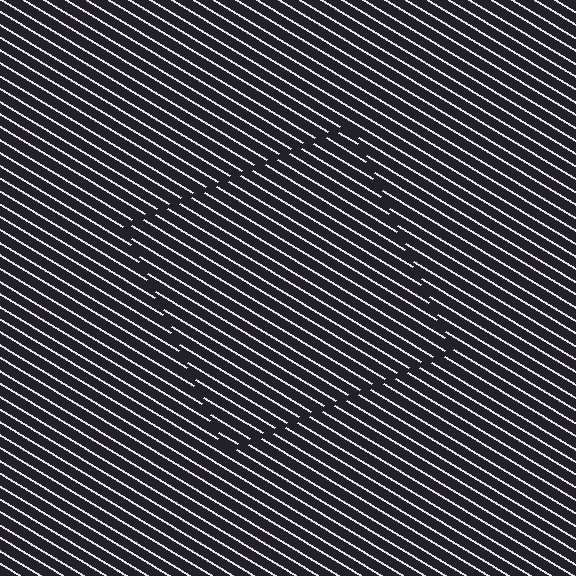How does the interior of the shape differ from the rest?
The interior of the shape contains the same grating, shifted by half a period — the contour is defined by the phase discontinuity where line-ends from the inner and outer gratings abut.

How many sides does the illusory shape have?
4 sides — the line-ends trace a square.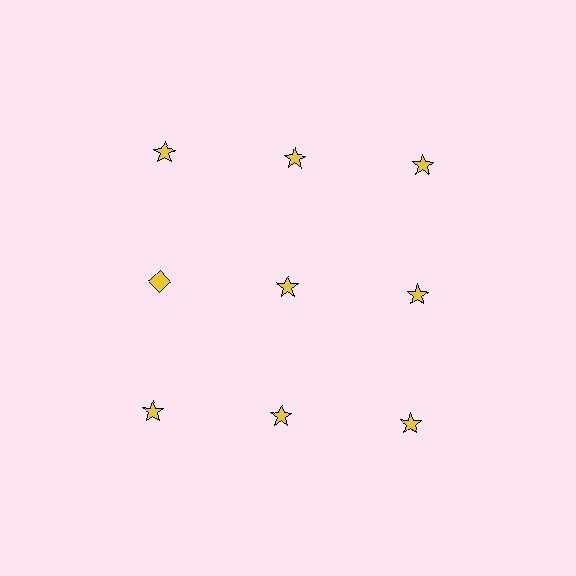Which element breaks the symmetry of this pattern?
The yellow diamond in the second row, leftmost column breaks the symmetry. All other shapes are yellow stars.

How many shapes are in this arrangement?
There are 9 shapes arranged in a grid pattern.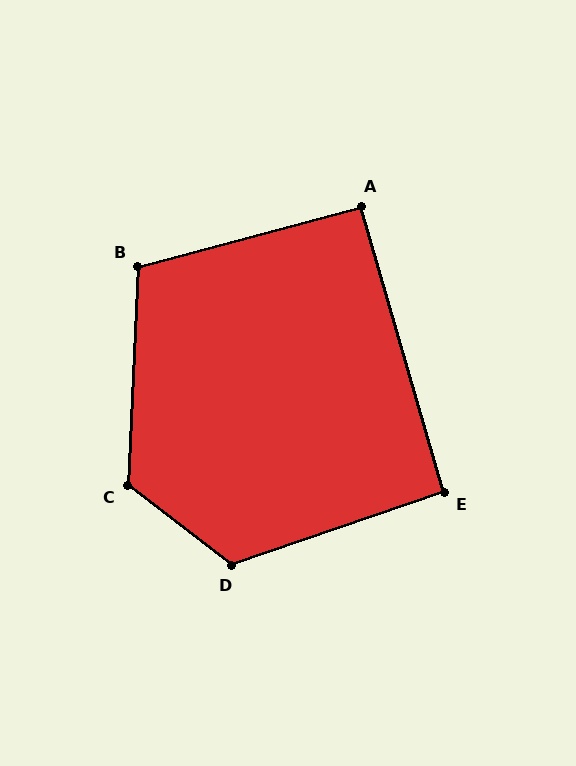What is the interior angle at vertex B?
Approximately 107 degrees (obtuse).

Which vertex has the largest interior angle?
C, at approximately 125 degrees.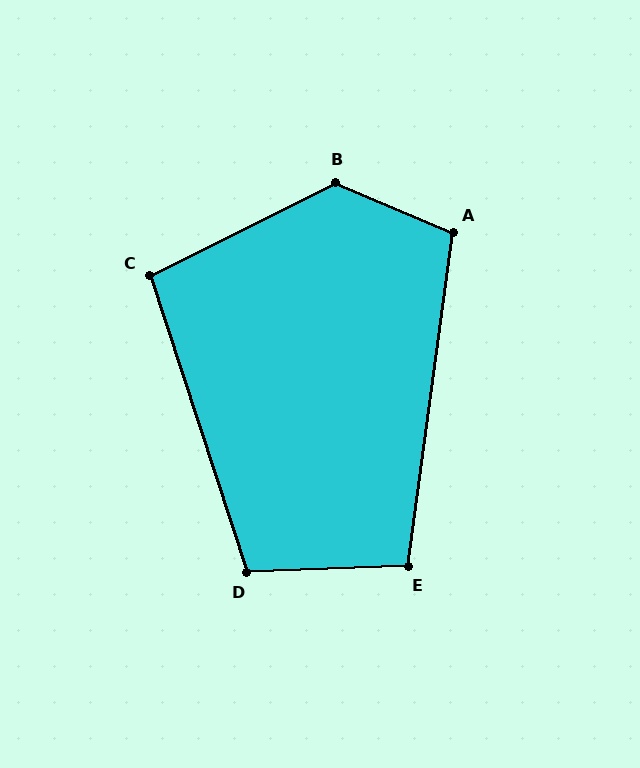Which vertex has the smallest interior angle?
C, at approximately 99 degrees.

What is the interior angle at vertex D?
Approximately 106 degrees (obtuse).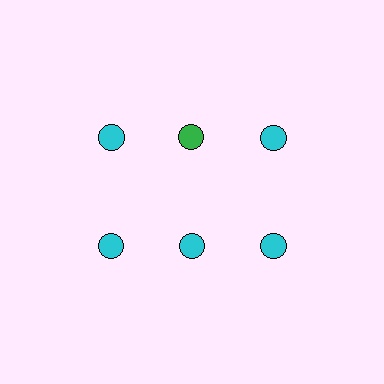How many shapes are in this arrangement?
There are 6 shapes arranged in a grid pattern.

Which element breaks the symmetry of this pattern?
The green circle in the top row, second from left column breaks the symmetry. All other shapes are cyan circles.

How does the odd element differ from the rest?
It has a different color: green instead of cyan.